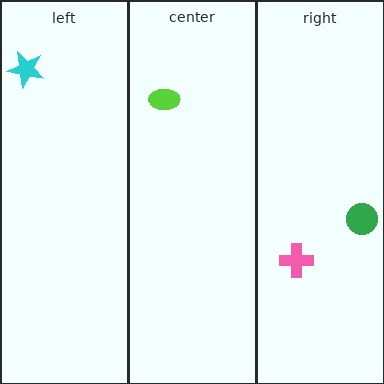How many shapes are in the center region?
1.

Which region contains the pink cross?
The right region.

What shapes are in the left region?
The cyan star.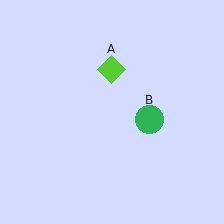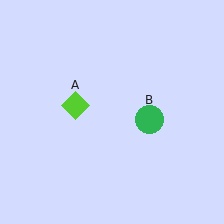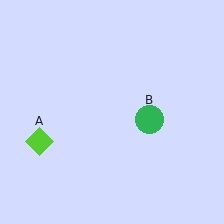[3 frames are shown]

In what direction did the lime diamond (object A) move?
The lime diamond (object A) moved down and to the left.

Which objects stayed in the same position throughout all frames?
Green circle (object B) remained stationary.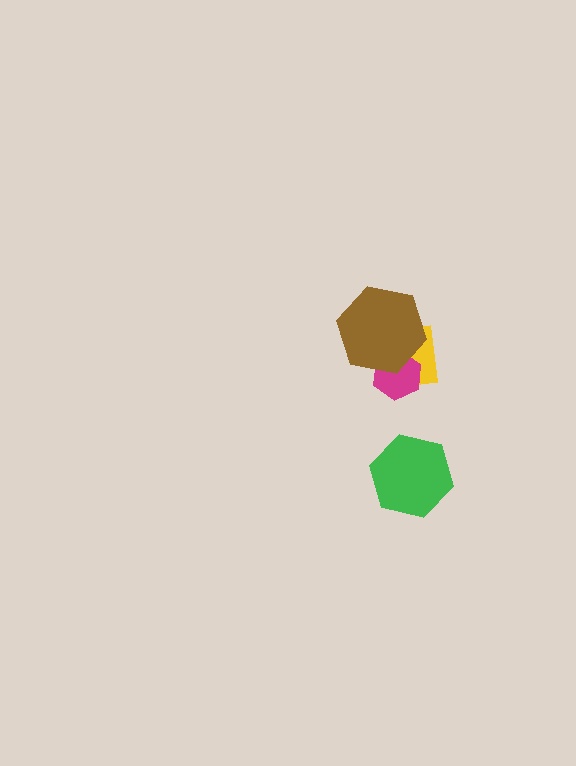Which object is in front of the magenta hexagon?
The brown hexagon is in front of the magenta hexagon.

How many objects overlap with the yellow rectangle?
2 objects overlap with the yellow rectangle.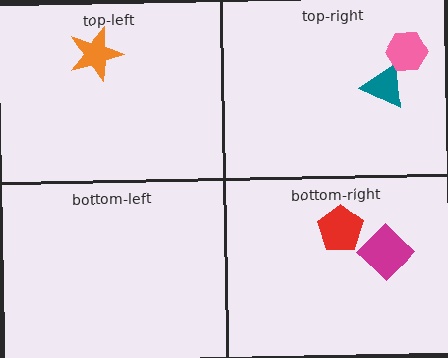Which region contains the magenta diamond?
The bottom-right region.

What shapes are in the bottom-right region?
The red pentagon, the magenta diamond.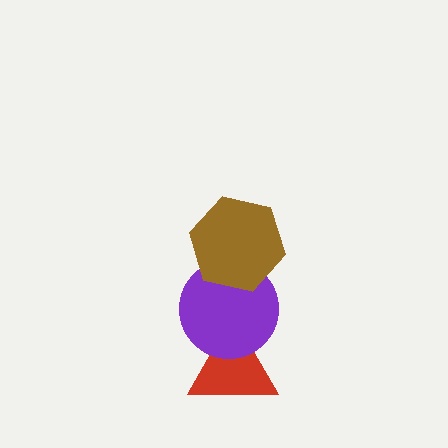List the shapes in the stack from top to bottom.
From top to bottom: the brown hexagon, the purple circle, the red triangle.